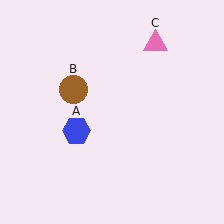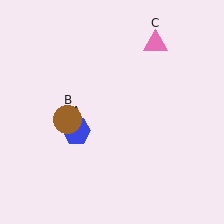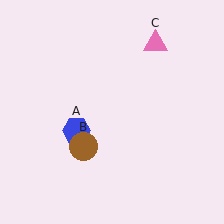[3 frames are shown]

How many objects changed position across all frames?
1 object changed position: brown circle (object B).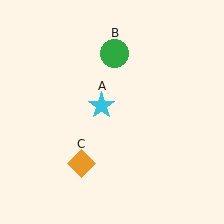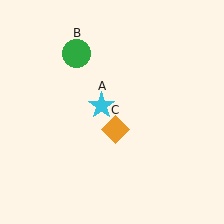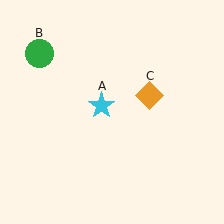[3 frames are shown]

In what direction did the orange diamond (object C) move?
The orange diamond (object C) moved up and to the right.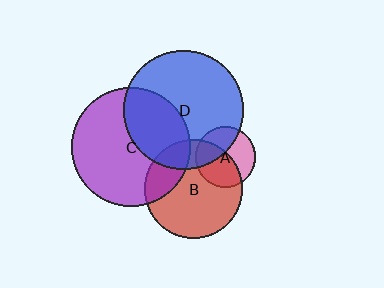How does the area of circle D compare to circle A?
Approximately 4.0 times.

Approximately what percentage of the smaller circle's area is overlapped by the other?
Approximately 20%.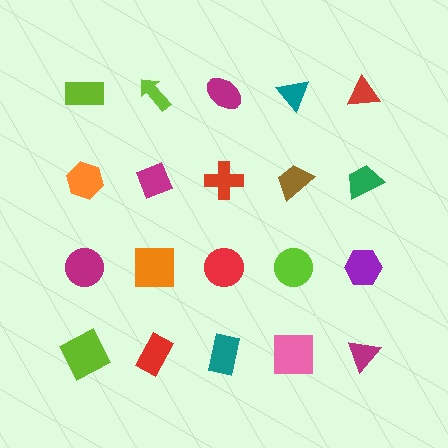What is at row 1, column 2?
A lime arrow.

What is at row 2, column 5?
A green trapezoid.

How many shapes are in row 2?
5 shapes.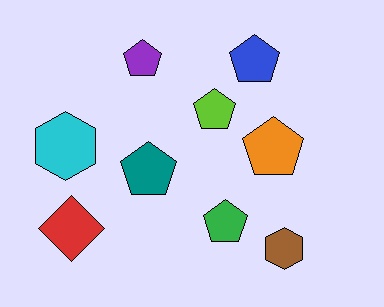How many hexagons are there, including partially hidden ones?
There are 2 hexagons.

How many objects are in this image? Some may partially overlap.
There are 9 objects.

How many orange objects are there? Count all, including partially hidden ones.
There is 1 orange object.